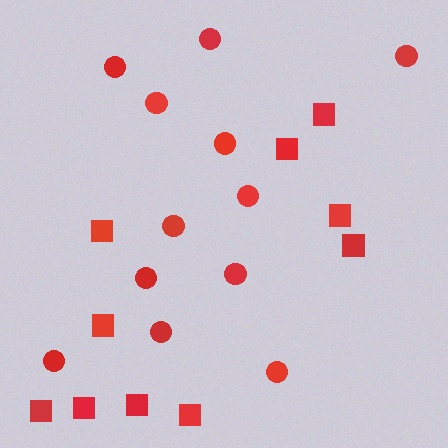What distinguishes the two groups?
There are 2 groups: one group of circles (12) and one group of squares (10).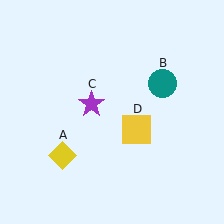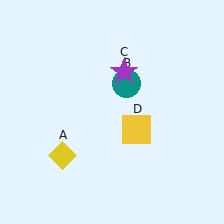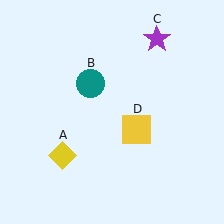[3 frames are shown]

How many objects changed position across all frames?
2 objects changed position: teal circle (object B), purple star (object C).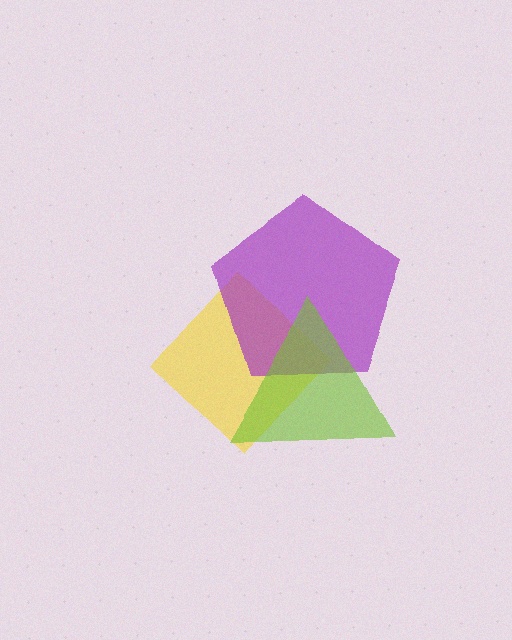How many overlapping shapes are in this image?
There are 3 overlapping shapes in the image.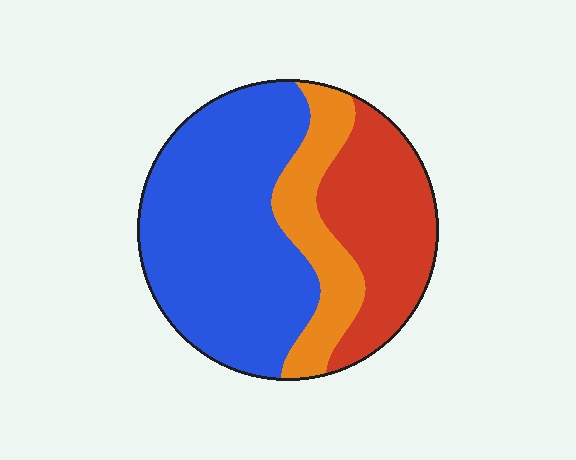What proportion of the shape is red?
Red covers 28% of the shape.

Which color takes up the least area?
Orange, at roughly 20%.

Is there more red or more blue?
Blue.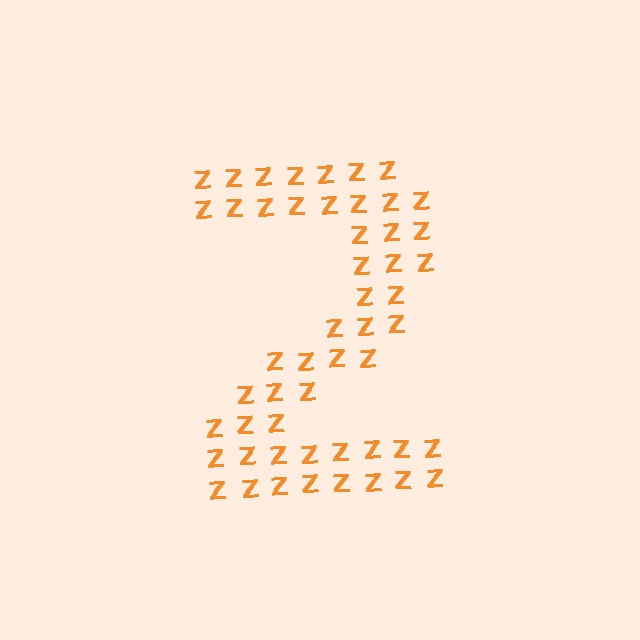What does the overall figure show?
The overall figure shows the digit 2.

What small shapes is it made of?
It is made of small letter Z's.